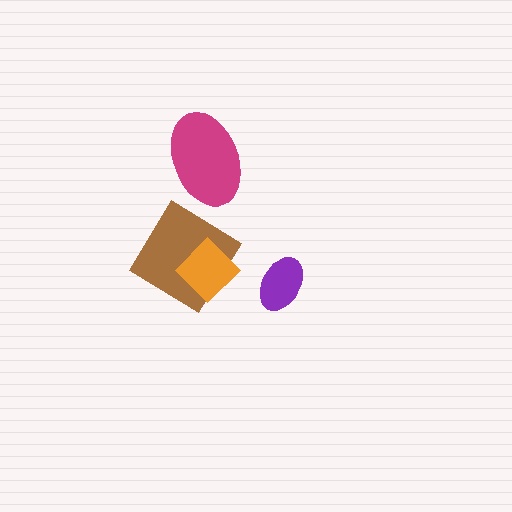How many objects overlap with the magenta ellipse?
0 objects overlap with the magenta ellipse.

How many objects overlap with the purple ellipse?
0 objects overlap with the purple ellipse.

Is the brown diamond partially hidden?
Yes, it is partially covered by another shape.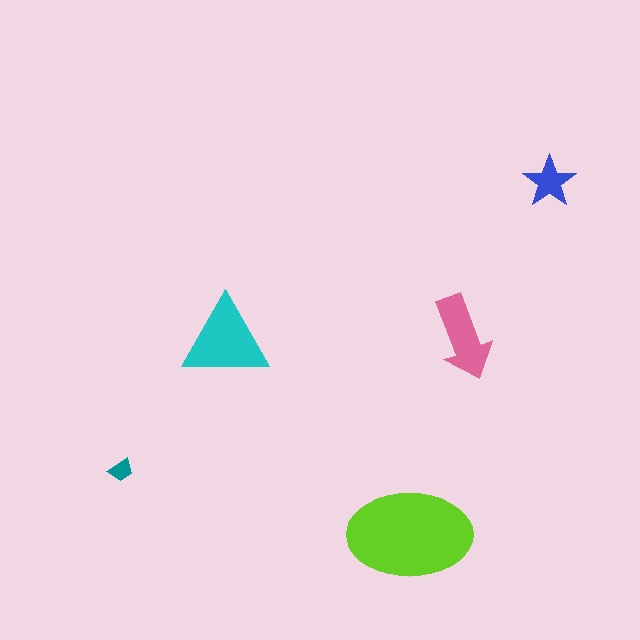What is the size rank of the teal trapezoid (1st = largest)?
5th.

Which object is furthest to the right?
The blue star is rightmost.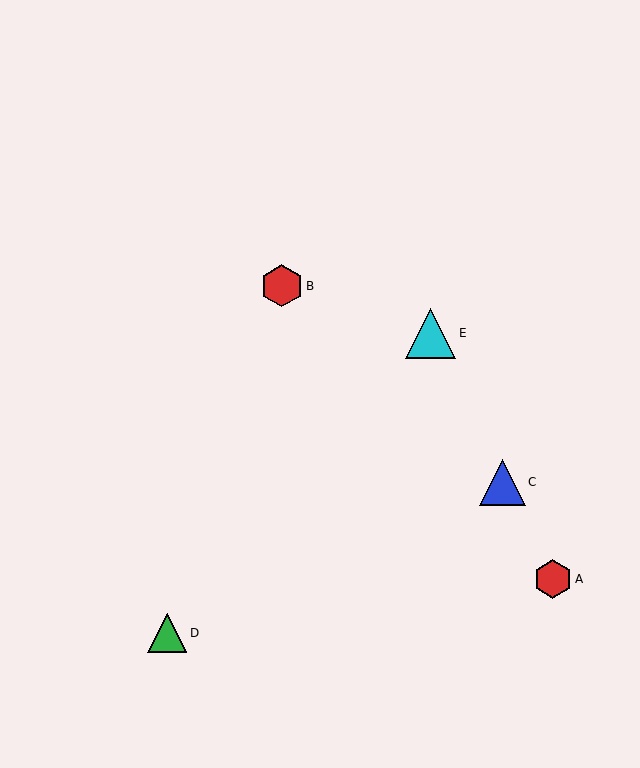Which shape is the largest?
The cyan triangle (labeled E) is the largest.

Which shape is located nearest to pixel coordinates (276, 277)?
The red hexagon (labeled B) at (282, 286) is nearest to that location.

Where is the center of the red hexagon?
The center of the red hexagon is at (553, 579).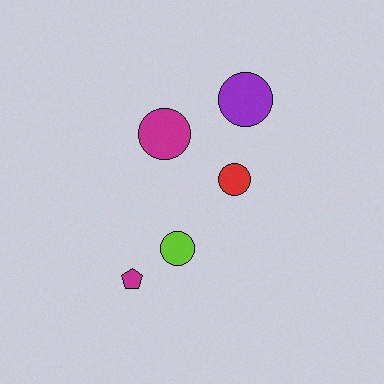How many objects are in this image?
There are 5 objects.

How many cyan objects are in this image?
There are no cyan objects.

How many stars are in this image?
There are no stars.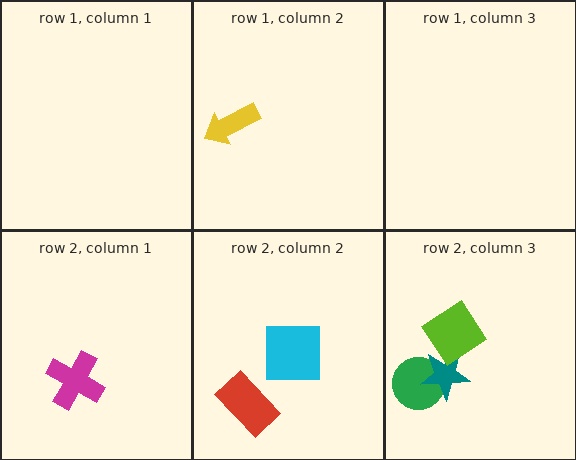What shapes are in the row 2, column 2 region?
The cyan square, the red rectangle.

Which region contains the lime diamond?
The row 2, column 3 region.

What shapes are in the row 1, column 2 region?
The yellow arrow.